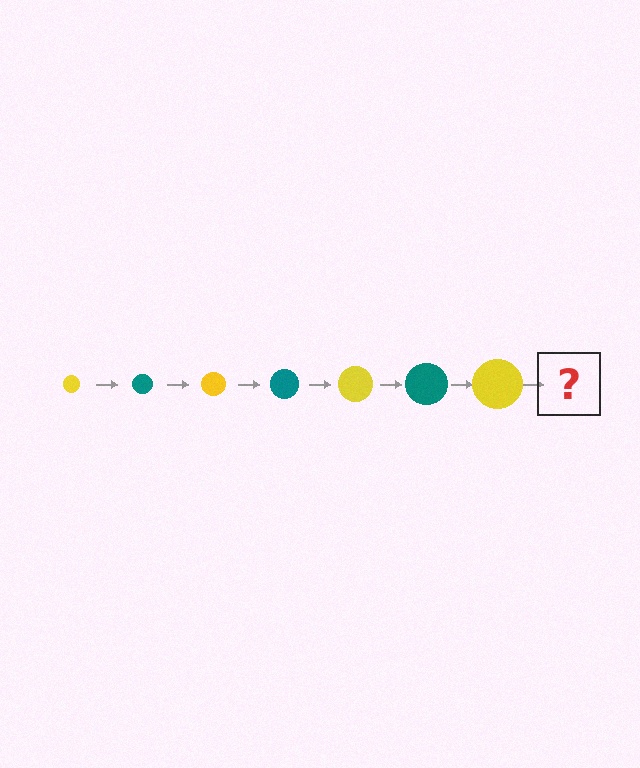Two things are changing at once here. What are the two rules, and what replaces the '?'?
The two rules are that the circle grows larger each step and the color cycles through yellow and teal. The '?' should be a teal circle, larger than the previous one.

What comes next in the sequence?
The next element should be a teal circle, larger than the previous one.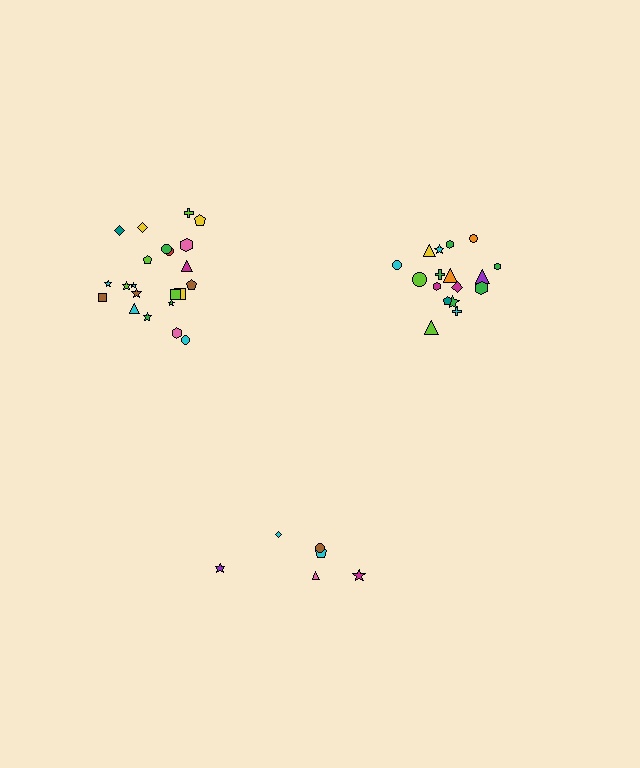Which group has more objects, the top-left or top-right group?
The top-left group.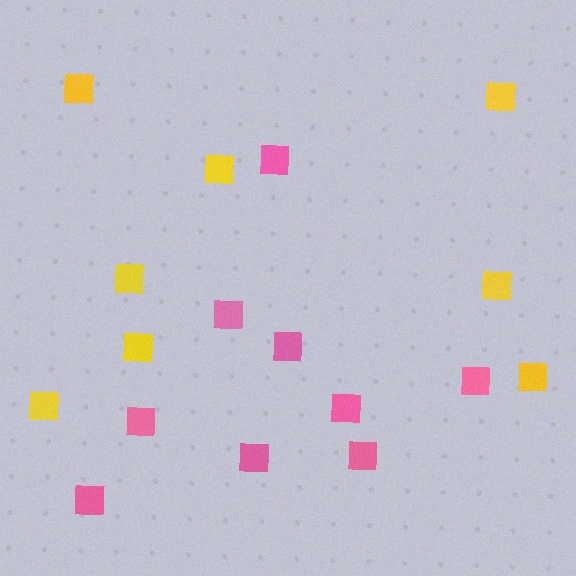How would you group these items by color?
There are 2 groups: one group of pink squares (9) and one group of yellow squares (8).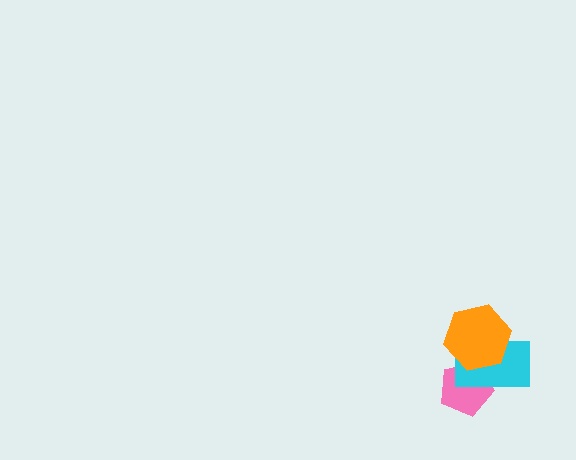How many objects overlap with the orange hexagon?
2 objects overlap with the orange hexagon.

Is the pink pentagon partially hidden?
Yes, it is partially covered by another shape.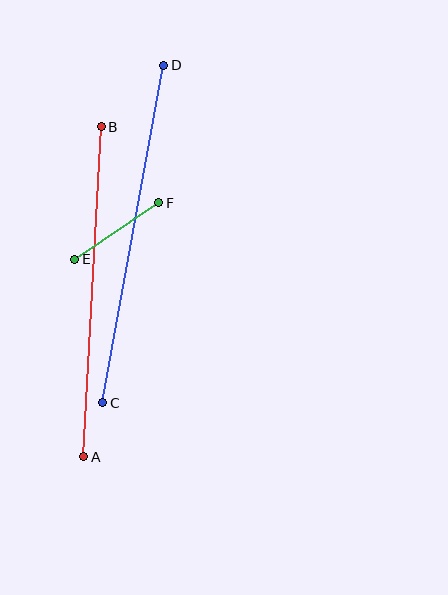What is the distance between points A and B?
The distance is approximately 331 pixels.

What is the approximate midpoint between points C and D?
The midpoint is at approximately (133, 234) pixels.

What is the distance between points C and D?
The distance is approximately 343 pixels.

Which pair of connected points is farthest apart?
Points C and D are farthest apart.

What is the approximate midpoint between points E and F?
The midpoint is at approximately (117, 231) pixels.